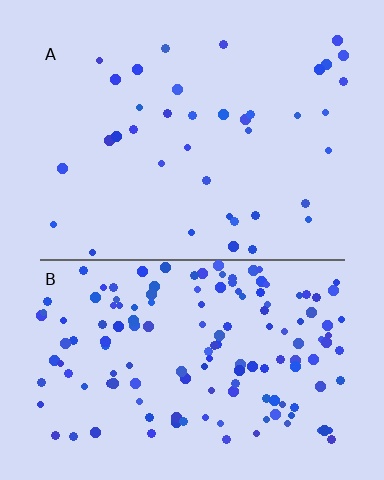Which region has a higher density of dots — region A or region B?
B (the bottom).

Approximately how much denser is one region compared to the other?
Approximately 3.9× — region B over region A.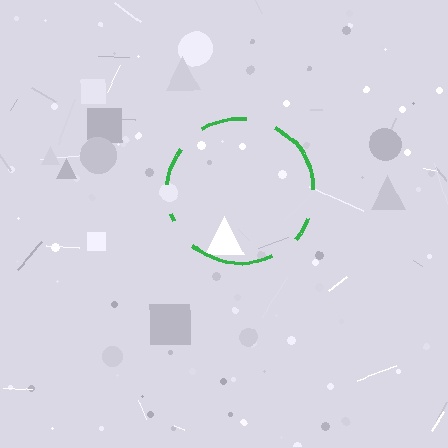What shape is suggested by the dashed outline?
The dashed outline suggests a circle.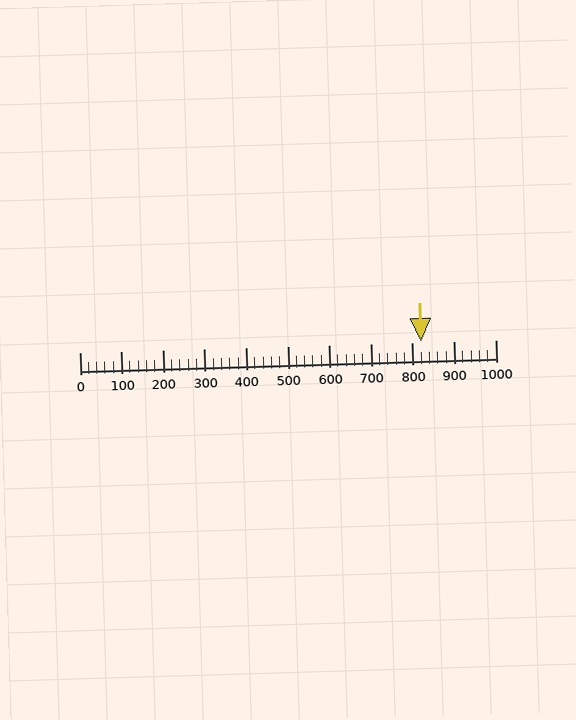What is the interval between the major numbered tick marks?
The major tick marks are spaced 100 units apart.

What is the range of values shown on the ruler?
The ruler shows values from 0 to 1000.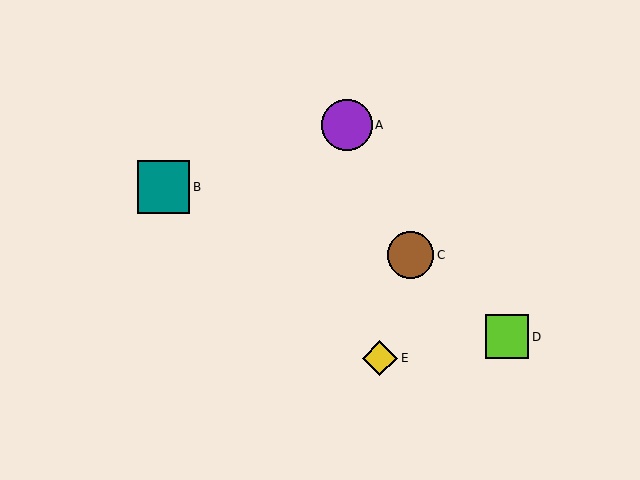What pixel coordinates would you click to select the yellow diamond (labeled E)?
Click at (380, 358) to select the yellow diamond E.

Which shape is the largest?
The teal square (labeled B) is the largest.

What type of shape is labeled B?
Shape B is a teal square.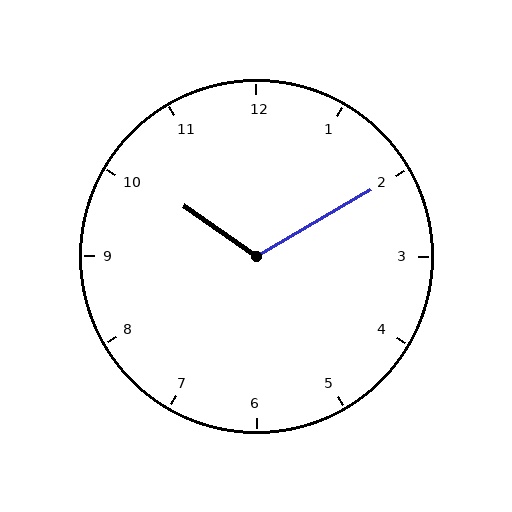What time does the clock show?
10:10.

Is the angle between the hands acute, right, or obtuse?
It is obtuse.